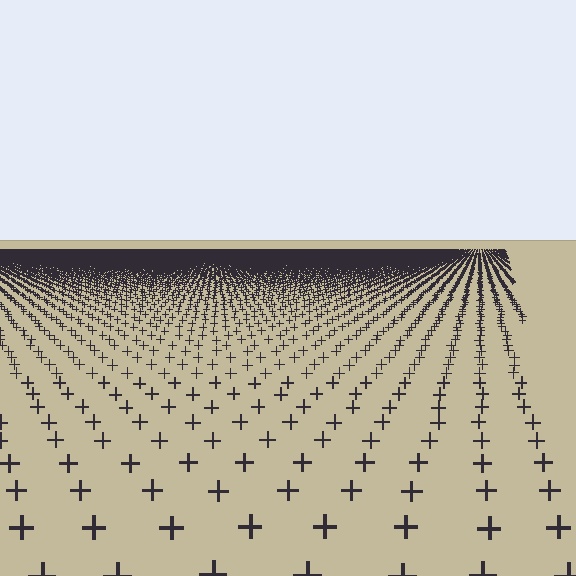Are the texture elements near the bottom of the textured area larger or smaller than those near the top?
Larger. Near the bottom, elements are closer to the viewer and appear at a bigger on-screen size.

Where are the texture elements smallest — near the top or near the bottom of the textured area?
Near the top.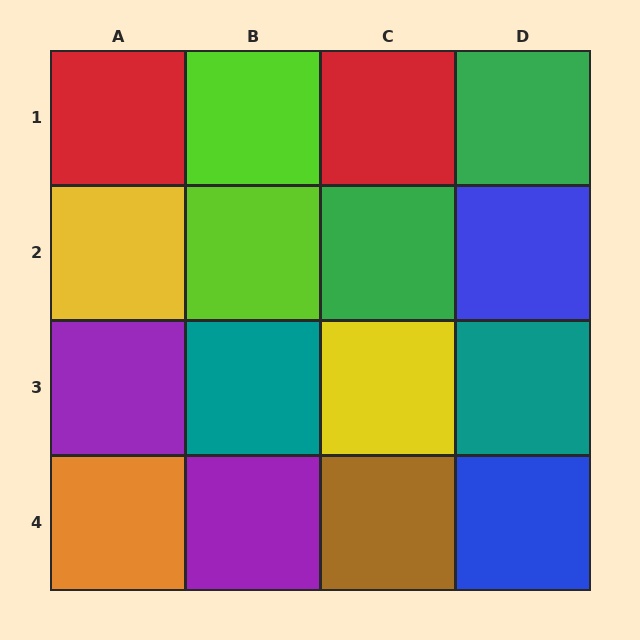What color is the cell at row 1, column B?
Lime.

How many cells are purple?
2 cells are purple.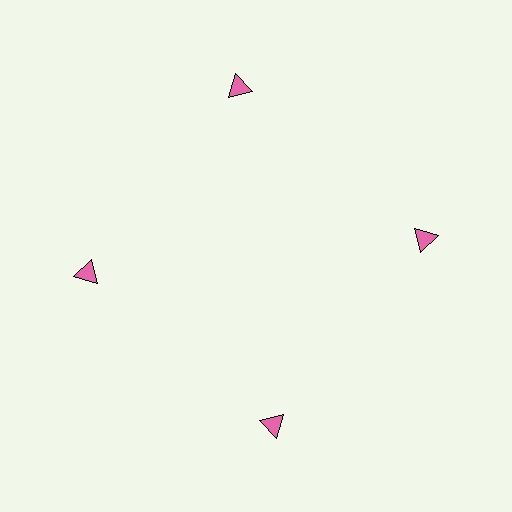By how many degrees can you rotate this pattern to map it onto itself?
The pattern maps onto itself every 90 degrees of rotation.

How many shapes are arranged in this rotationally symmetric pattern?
There are 4 shapes, arranged in 4 groups of 1.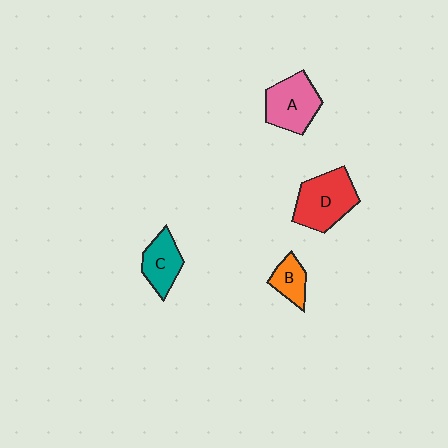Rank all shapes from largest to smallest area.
From largest to smallest: D (red), A (pink), C (teal), B (orange).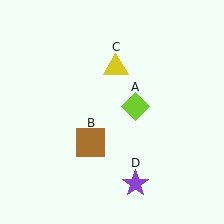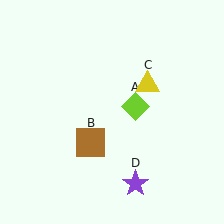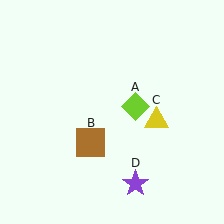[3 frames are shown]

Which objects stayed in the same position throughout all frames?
Lime diamond (object A) and brown square (object B) and purple star (object D) remained stationary.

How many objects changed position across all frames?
1 object changed position: yellow triangle (object C).